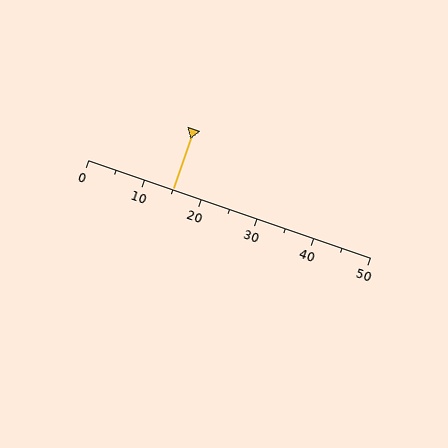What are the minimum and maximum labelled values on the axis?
The axis runs from 0 to 50.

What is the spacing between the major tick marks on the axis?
The major ticks are spaced 10 apart.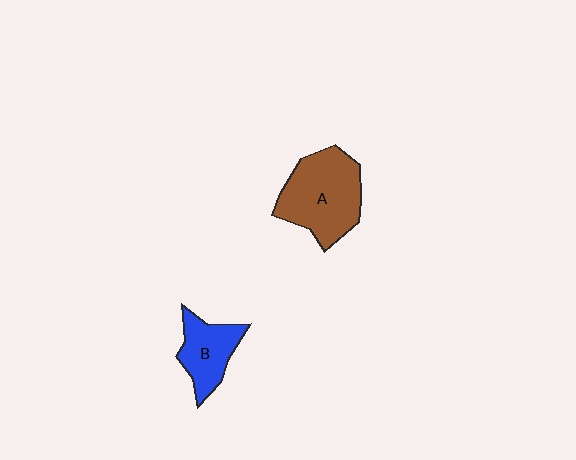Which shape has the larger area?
Shape A (brown).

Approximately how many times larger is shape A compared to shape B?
Approximately 1.7 times.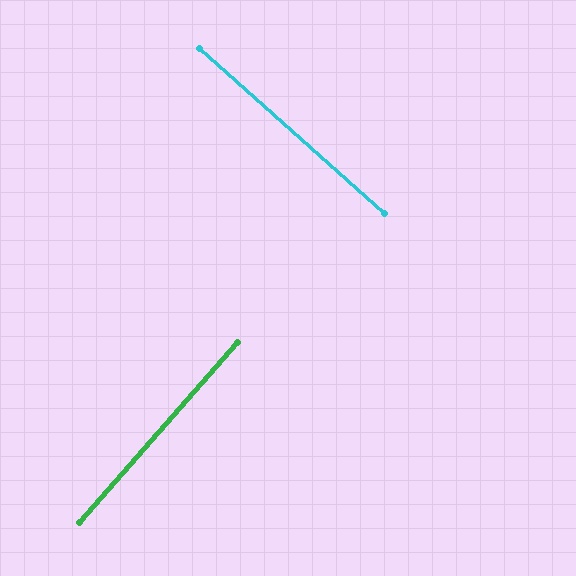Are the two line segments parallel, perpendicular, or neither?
Perpendicular — they meet at approximately 90°.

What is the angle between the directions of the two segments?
Approximately 90 degrees.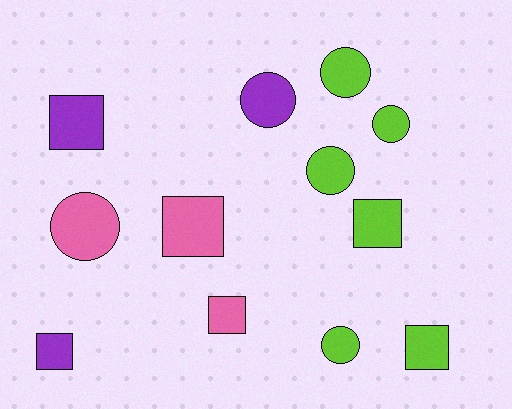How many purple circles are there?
There is 1 purple circle.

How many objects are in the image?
There are 12 objects.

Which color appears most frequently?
Lime, with 6 objects.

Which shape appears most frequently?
Square, with 6 objects.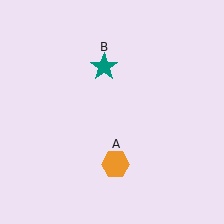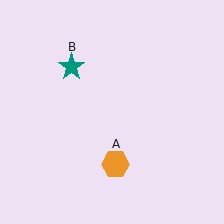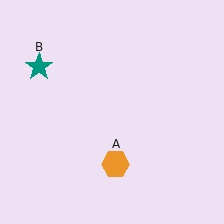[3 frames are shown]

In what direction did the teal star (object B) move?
The teal star (object B) moved left.